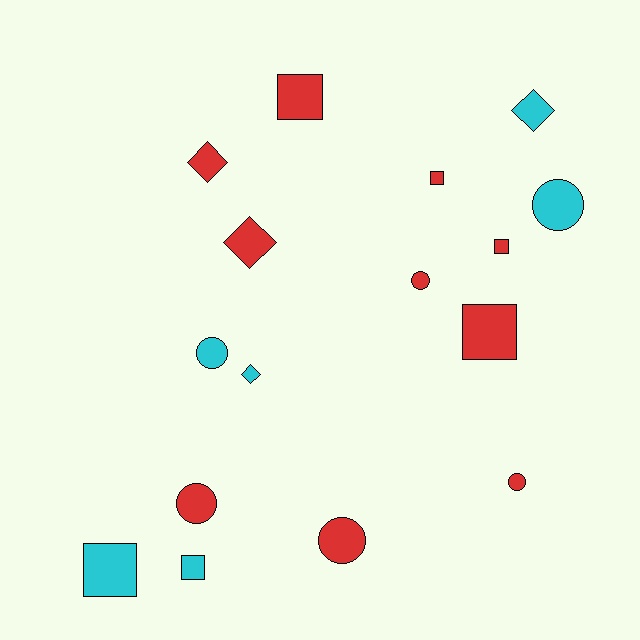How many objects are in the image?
There are 16 objects.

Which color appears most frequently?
Red, with 10 objects.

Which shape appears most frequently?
Circle, with 6 objects.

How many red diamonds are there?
There are 2 red diamonds.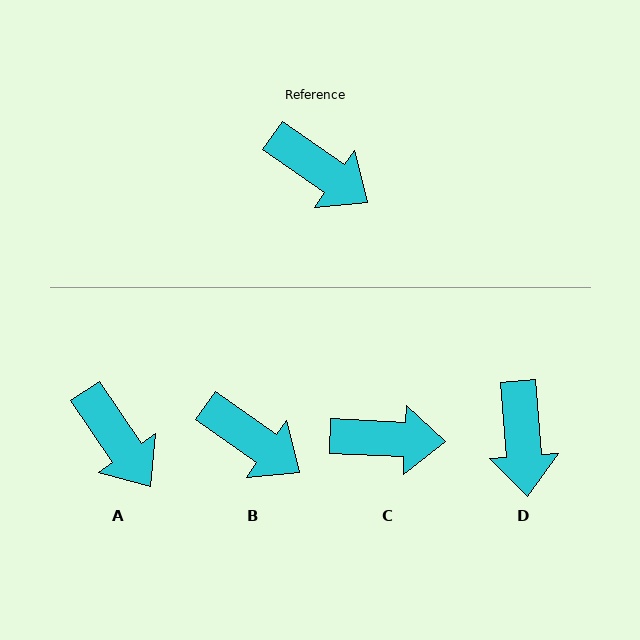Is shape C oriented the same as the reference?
No, it is off by about 33 degrees.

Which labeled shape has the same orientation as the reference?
B.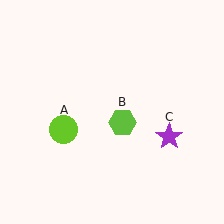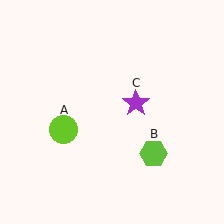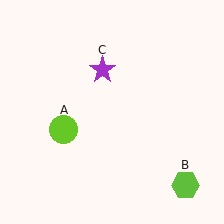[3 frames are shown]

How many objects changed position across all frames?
2 objects changed position: lime hexagon (object B), purple star (object C).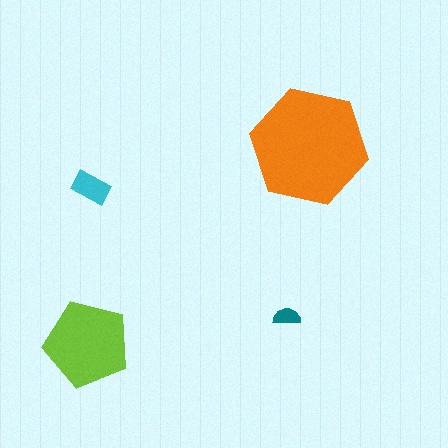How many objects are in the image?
There are 4 objects in the image.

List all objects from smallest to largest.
The teal semicircle, the cyan rectangle, the lime pentagon, the orange hexagon.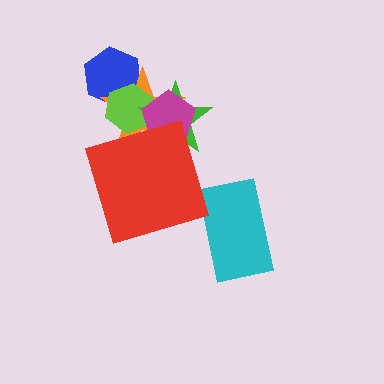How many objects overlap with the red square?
3 objects overlap with the red square.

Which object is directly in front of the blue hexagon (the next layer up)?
The orange star is directly in front of the blue hexagon.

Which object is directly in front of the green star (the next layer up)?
The magenta pentagon is directly in front of the green star.